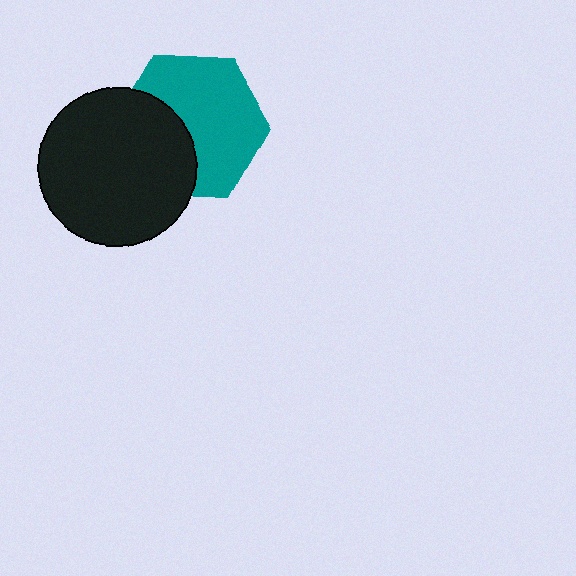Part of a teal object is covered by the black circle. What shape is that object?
It is a hexagon.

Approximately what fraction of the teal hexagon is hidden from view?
Roughly 37% of the teal hexagon is hidden behind the black circle.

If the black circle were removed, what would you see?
You would see the complete teal hexagon.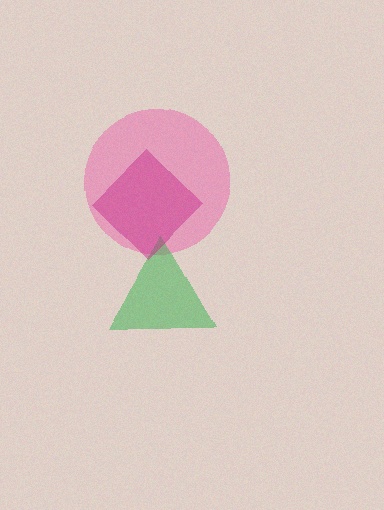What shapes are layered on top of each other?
The layered shapes are: a pink circle, a green triangle, a magenta diamond.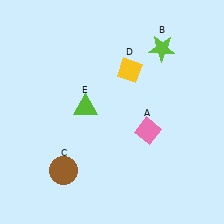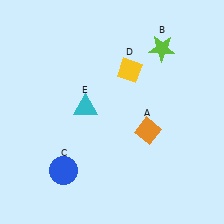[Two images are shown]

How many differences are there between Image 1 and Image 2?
There are 3 differences between the two images.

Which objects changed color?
A changed from pink to orange. C changed from brown to blue. E changed from lime to cyan.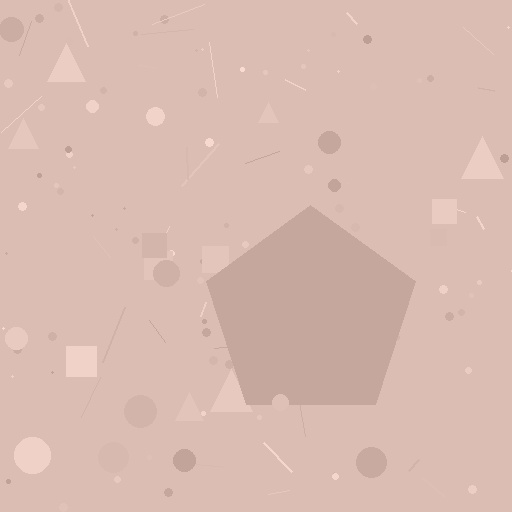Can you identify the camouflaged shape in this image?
The camouflaged shape is a pentagon.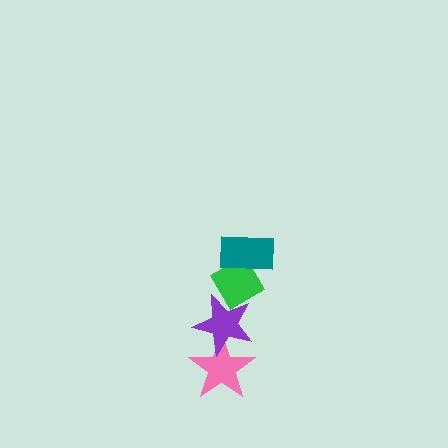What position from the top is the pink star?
The pink star is 4th from the top.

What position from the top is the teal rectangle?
The teal rectangle is 1st from the top.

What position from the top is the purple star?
The purple star is 3rd from the top.